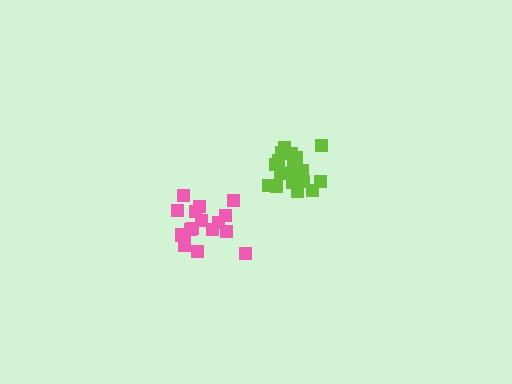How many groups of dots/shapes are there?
There are 2 groups.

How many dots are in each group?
Group 1: 18 dots, Group 2: 17 dots (35 total).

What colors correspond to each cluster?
The clusters are colored: lime, pink.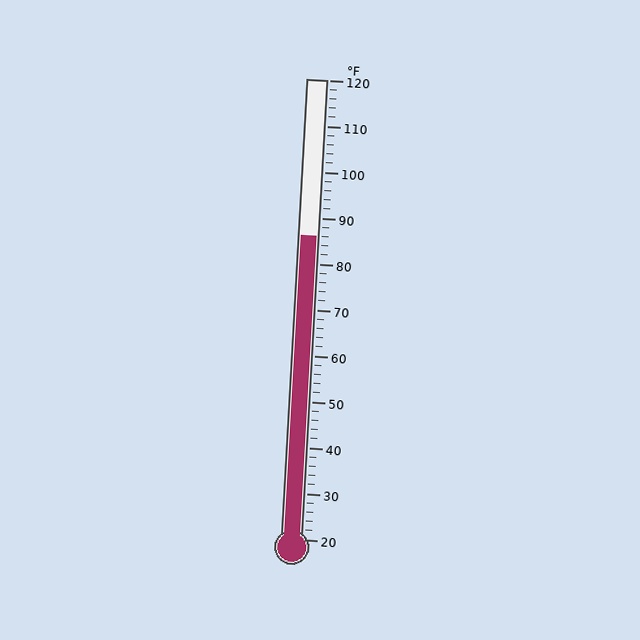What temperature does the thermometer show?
The thermometer shows approximately 86°F.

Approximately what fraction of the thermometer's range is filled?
The thermometer is filled to approximately 65% of its range.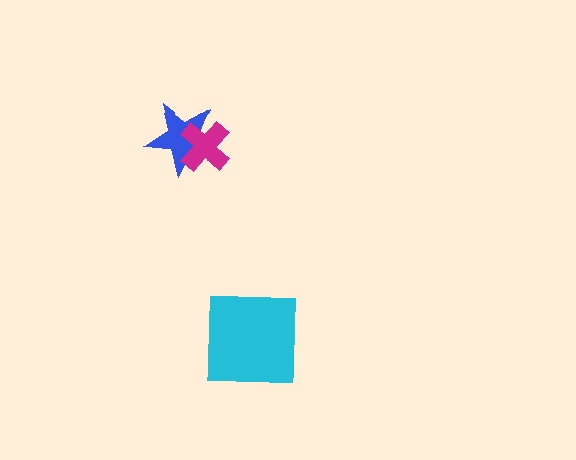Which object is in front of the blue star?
The magenta cross is in front of the blue star.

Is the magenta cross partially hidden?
No, no other shape covers it.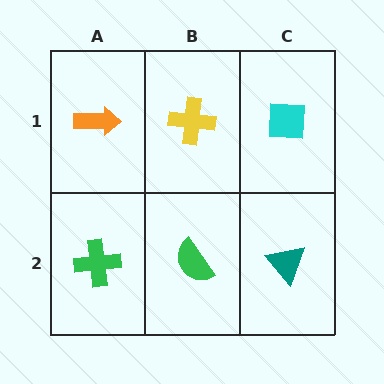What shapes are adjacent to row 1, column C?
A teal triangle (row 2, column C), a yellow cross (row 1, column B).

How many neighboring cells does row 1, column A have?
2.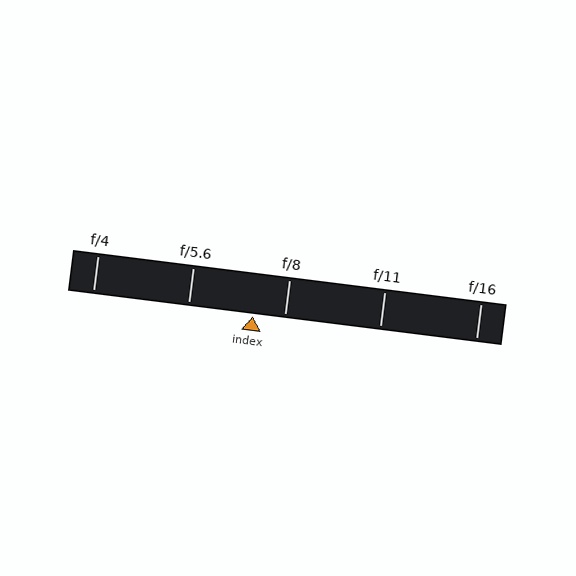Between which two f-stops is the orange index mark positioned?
The index mark is between f/5.6 and f/8.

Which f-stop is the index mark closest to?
The index mark is closest to f/8.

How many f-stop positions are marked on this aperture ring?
There are 5 f-stop positions marked.